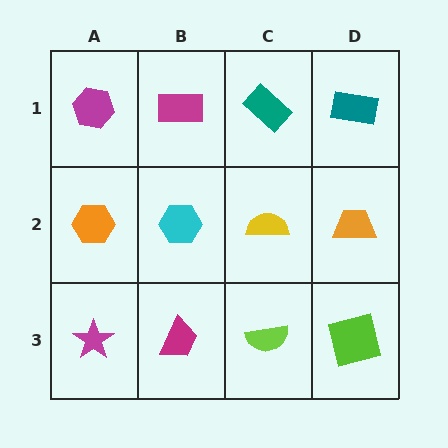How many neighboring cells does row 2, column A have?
3.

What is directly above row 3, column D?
An orange trapezoid.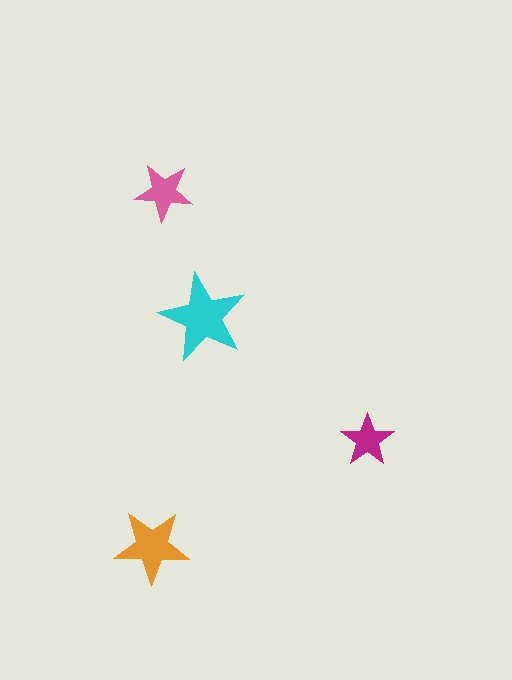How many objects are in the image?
There are 4 objects in the image.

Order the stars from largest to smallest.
the cyan one, the orange one, the pink one, the magenta one.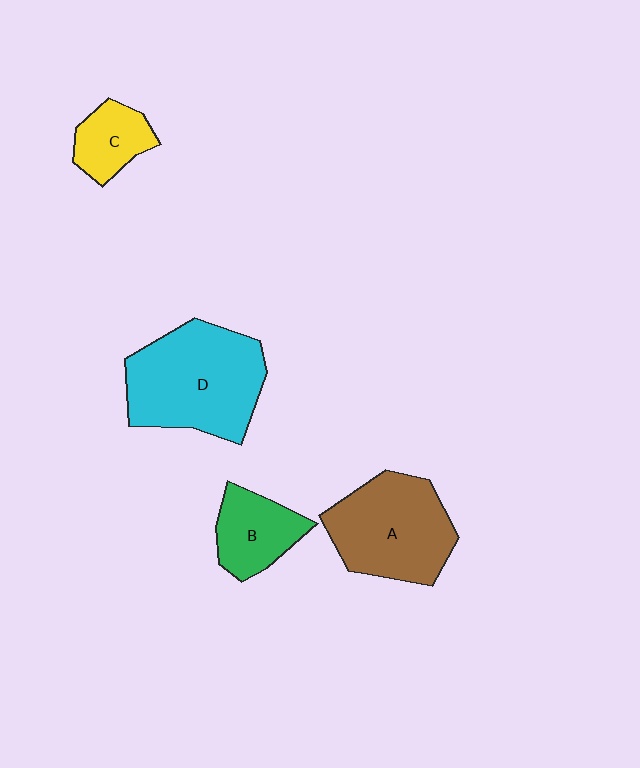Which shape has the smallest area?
Shape C (yellow).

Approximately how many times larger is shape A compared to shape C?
Approximately 2.4 times.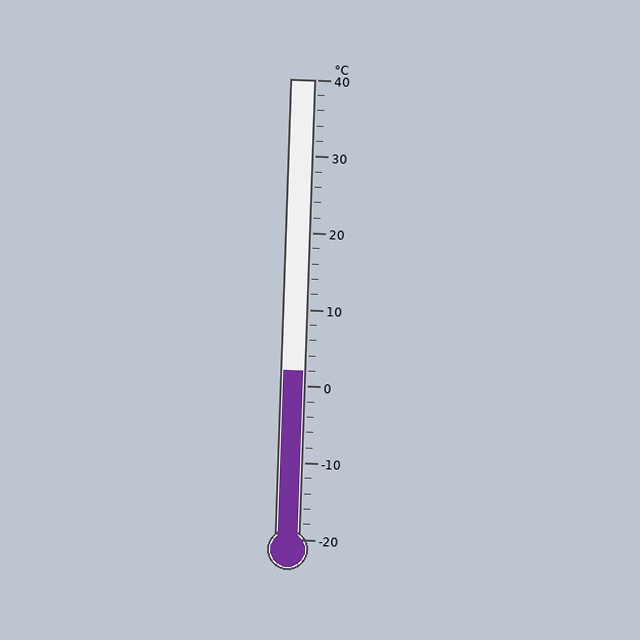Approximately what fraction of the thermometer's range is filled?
The thermometer is filled to approximately 35% of its range.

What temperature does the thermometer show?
The thermometer shows approximately 2°C.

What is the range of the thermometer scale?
The thermometer scale ranges from -20°C to 40°C.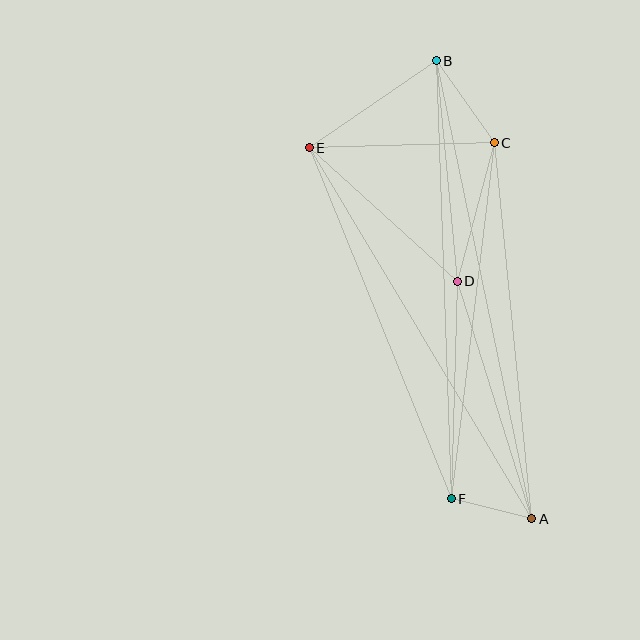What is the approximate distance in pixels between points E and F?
The distance between E and F is approximately 378 pixels.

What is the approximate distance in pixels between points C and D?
The distance between C and D is approximately 143 pixels.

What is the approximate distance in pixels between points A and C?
The distance between A and C is approximately 378 pixels.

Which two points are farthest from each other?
Points A and B are farthest from each other.